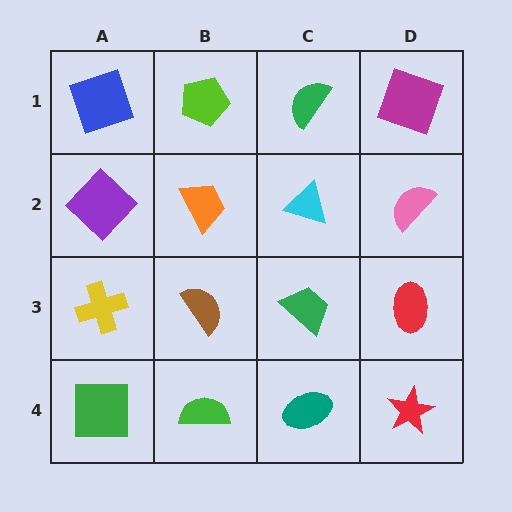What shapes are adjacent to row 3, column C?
A cyan triangle (row 2, column C), a teal ellipse (row 4, column C), a brown semicircle (row 3, column B), a red ellipse (row 3, column D).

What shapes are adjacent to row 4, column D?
A red ellipse (row 3, column D), a teal ellipse (row 4, column C).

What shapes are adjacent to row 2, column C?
A green semicircle (row 1, column C), a green trapezoid (row 3, column C), an orange trapezoid (row 2, column B), a pink semicircle (row 2, column D).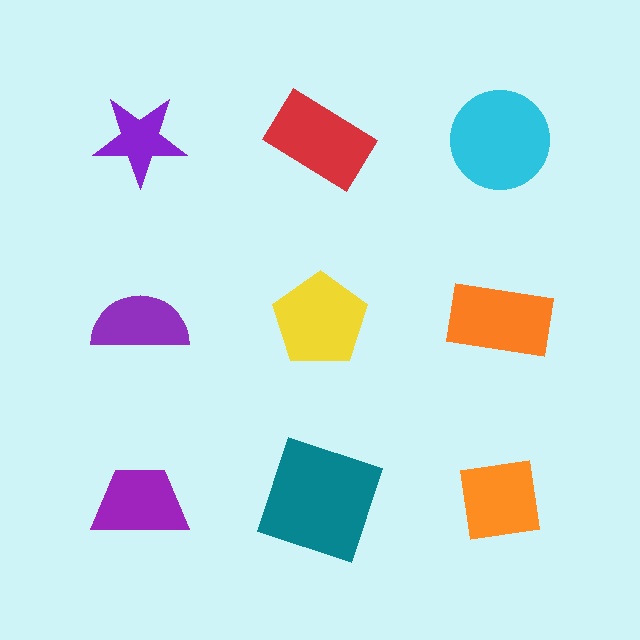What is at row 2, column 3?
An orange rectangle.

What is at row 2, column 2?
A yellow pentagon.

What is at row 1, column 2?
A red rectangle.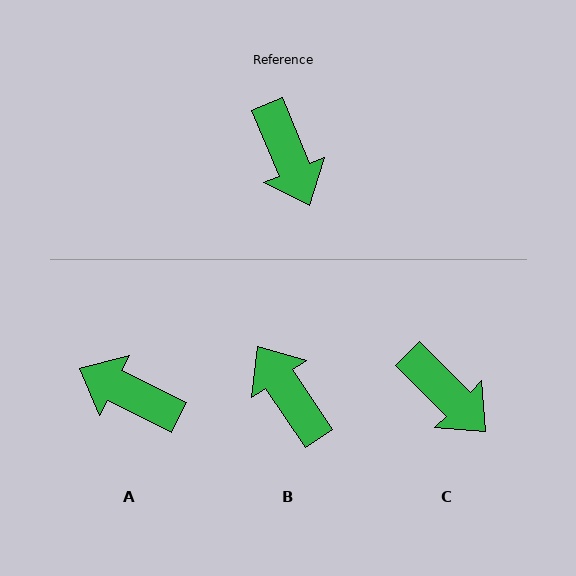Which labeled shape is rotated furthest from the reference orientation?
B, about 169 degrees away.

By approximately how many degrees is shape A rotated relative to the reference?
Approximately 139 degrees clockwise.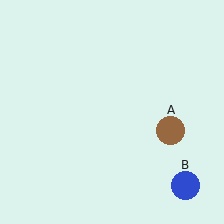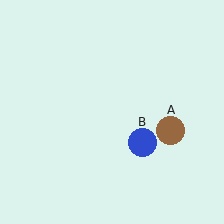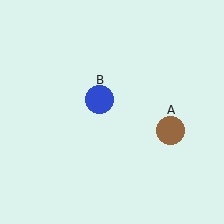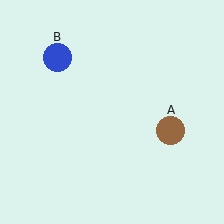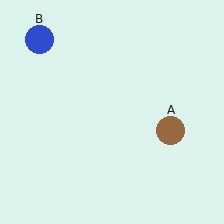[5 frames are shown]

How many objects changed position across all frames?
1 object changed position: blue circle (object B).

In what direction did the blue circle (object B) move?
The blue circle (object B) moved up and to the left.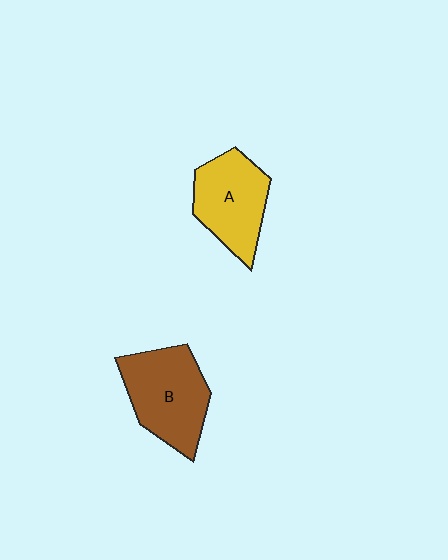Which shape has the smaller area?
Shape A (yellow).